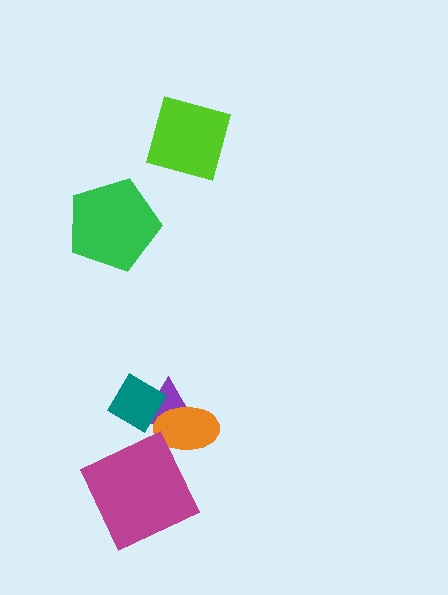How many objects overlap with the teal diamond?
2 objects overlap with the teal diamond.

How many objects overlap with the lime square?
0 objects overlap with the lime square.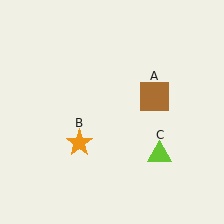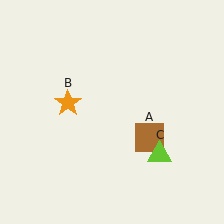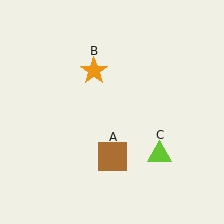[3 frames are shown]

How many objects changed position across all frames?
2 objects changed position: brown square (object A), orange star (object B).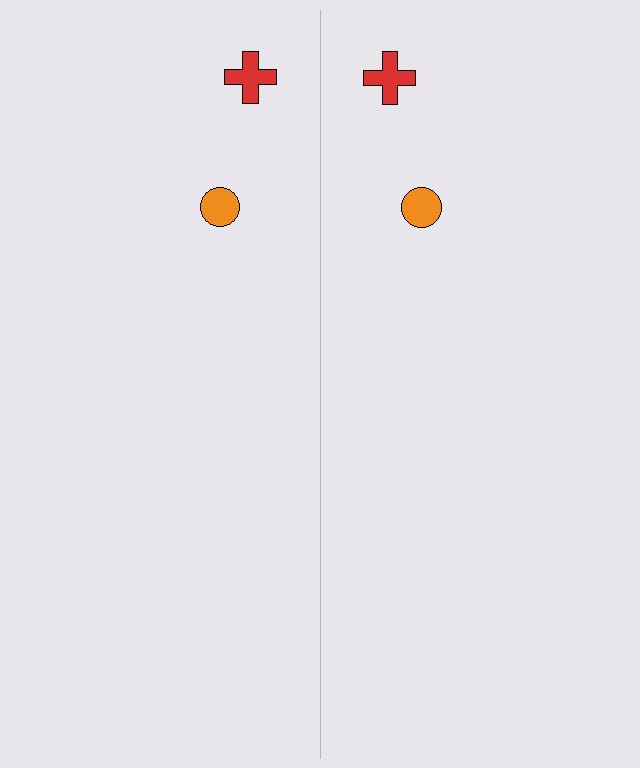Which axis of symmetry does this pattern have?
The pattern has a vertical axis of symmetry running through the center of the image.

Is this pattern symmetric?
Yes, this pattern has bilateral (reflection) symmetry.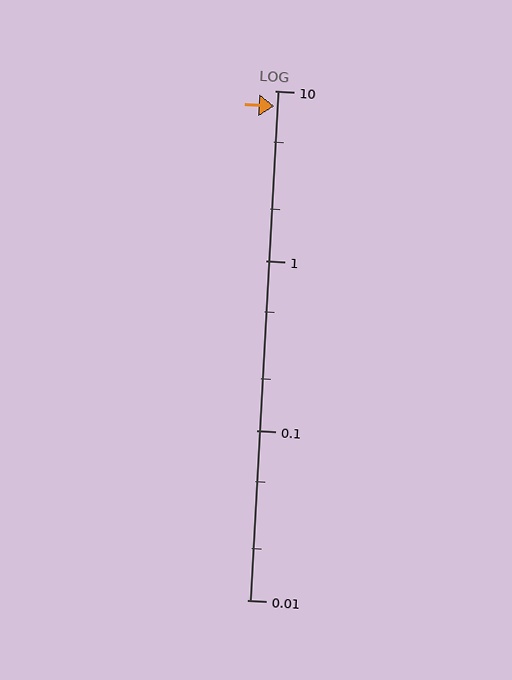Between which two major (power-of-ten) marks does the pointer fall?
The pointer is between 1 and 10.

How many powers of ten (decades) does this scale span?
The scale spans 3 decades, from 0.01 to 10.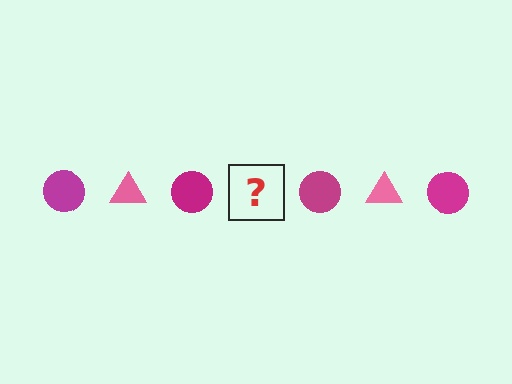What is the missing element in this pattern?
The missing element is a pink triangle.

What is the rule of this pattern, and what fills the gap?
The rule is that the pattern alternates between magenta circle and pink triangle. The gap should be filled with a pink triangle.